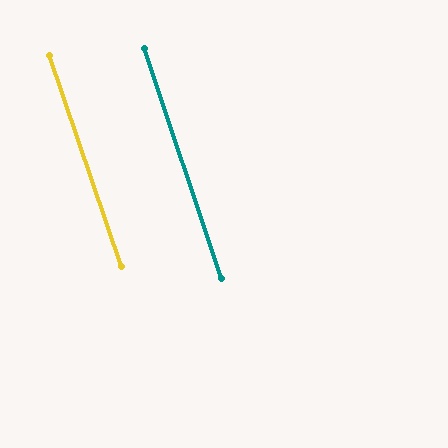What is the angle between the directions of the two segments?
Approximately 0 degrees.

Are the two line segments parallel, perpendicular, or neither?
Parallel — their directions differ by only 0.3°.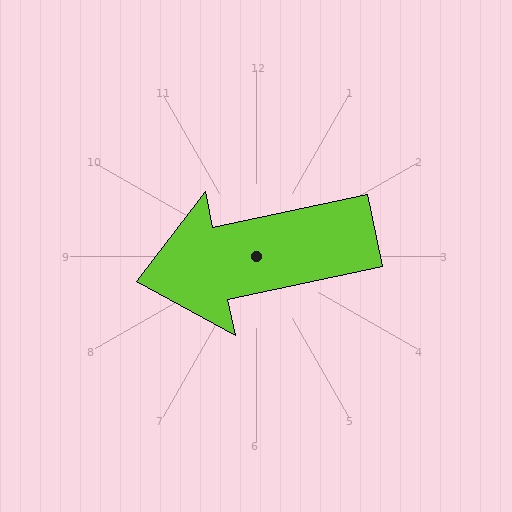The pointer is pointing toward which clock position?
Roughly 9 o'clock.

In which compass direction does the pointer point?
West.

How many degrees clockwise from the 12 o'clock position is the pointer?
Approximately 258 degrees.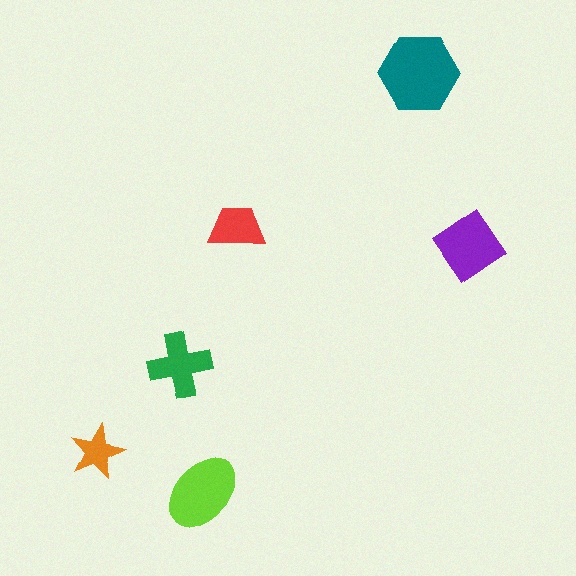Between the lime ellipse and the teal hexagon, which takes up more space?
The teal hexagon.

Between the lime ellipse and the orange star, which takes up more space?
The lime ellipse.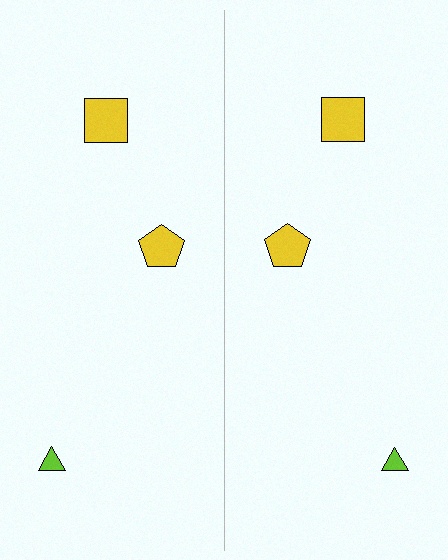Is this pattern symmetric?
Yes, this pattern has bilateral (reflection) symmetry.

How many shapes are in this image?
There are 6 shapes in this image.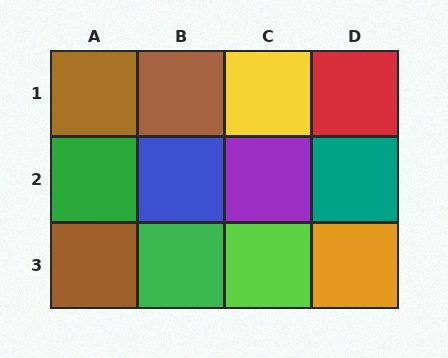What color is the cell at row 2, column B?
Blue.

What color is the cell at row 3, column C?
Lime.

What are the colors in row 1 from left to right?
Brown, brown, yellow, red.